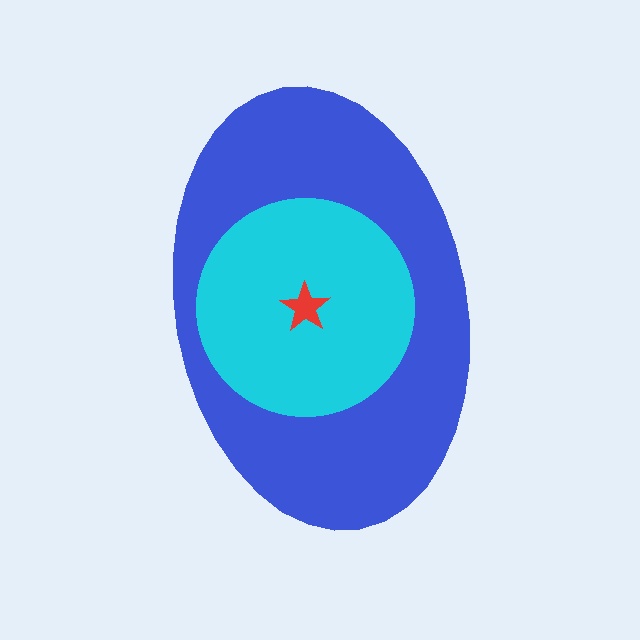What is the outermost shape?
The blue ellipse.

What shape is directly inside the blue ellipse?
The cyan circle.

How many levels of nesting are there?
3.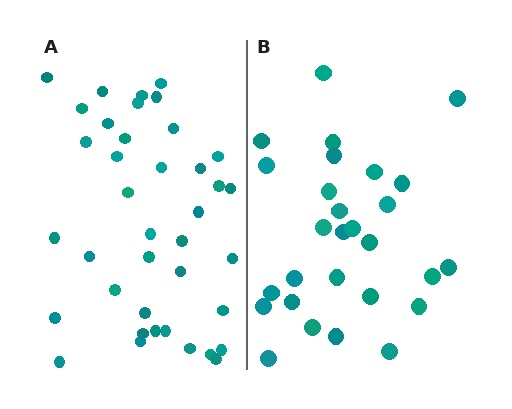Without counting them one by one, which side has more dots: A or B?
Region A (the left region) has more dots.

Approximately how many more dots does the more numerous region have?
Region A has roughly 12 or so more dots than region B.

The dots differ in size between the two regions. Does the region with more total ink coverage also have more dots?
No. Region B has more total ink coverage because its dots are larger, but region A actually contains more individual dots. Total area can be misleading — the number of items is what matters here.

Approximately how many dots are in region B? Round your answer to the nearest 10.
About 30 dots. (The exact count is 28, which rounds to 30.)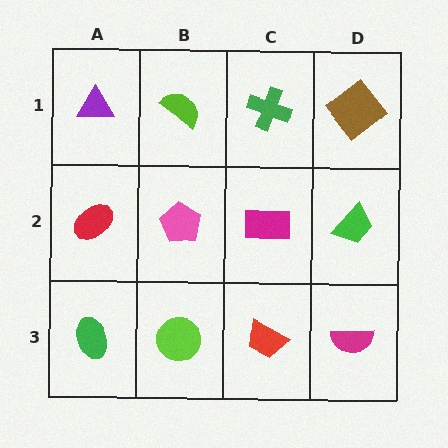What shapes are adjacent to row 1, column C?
A magenta rectangle (row 2, column C), a lime semicircle (row 1, column B), a brown diamond (row 1, column D).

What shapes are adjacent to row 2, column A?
A purple triangle (row 1, column A), a green ellipse (row 3, column A), a pink pentagon (row 2, column B).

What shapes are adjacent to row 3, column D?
A green trapezoid (row 2, column D), a red trapezoid (row 3, column C).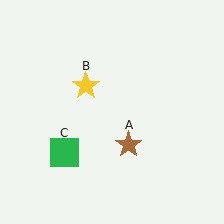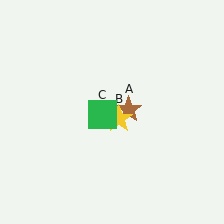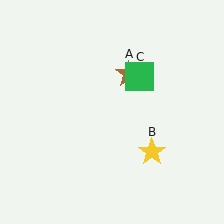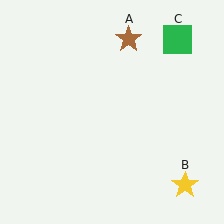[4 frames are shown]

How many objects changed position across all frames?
3 objects changed position: brown star (object A), yellow star (object B), green square (object C).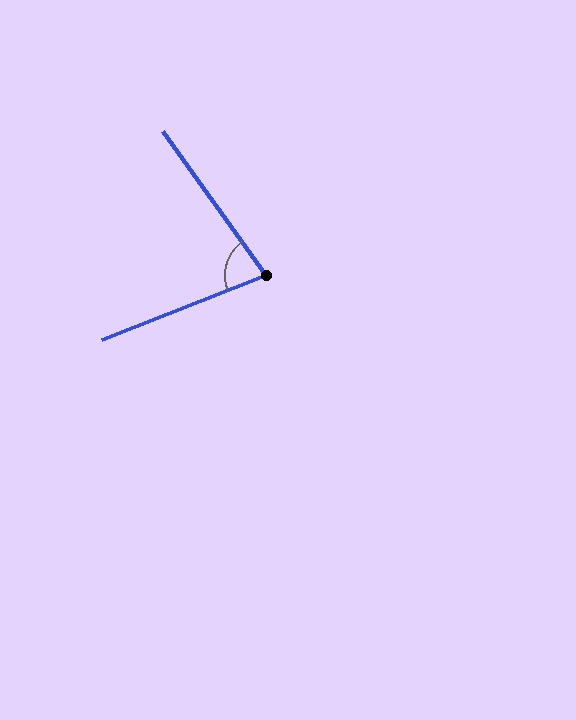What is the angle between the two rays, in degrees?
Approximately 76 degrees.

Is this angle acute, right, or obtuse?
It is acute.